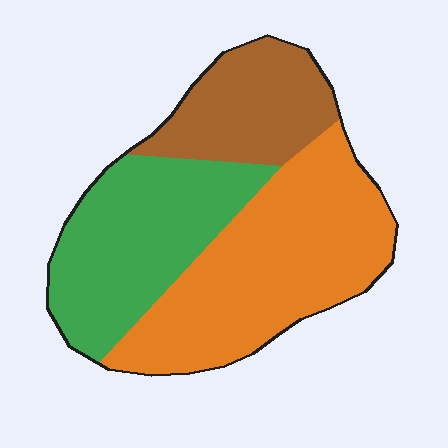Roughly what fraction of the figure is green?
Green takes up about one third (1/3) of the figure.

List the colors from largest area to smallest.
From largest to smallest: orange, green, brown.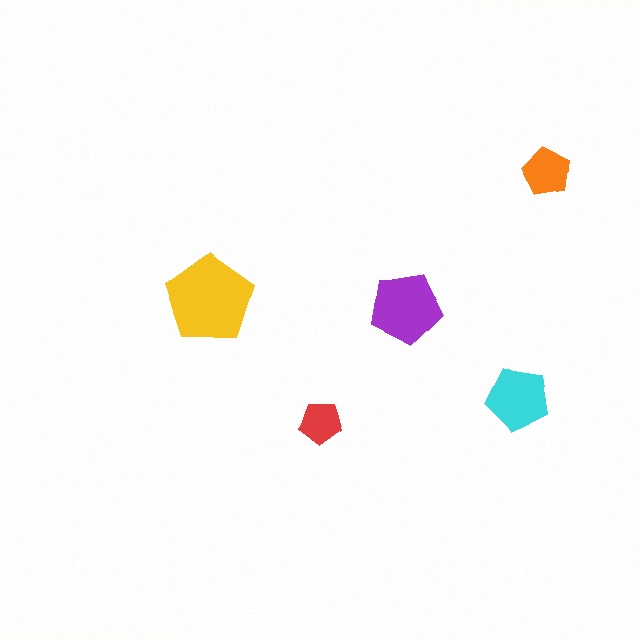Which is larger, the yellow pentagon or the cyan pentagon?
The yellow one.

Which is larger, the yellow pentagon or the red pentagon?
The yellow one.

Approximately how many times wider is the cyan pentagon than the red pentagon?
About 1.5 times wider.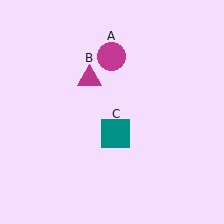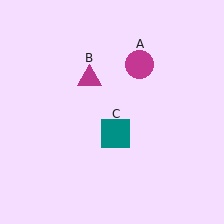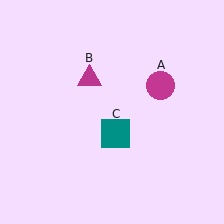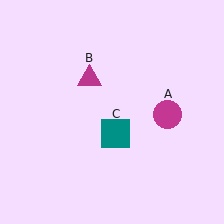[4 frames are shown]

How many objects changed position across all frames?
1 object changed position: magenta circle (object A).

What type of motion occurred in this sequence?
The magenta circle (object A) rotated clockwise around the center of the scene.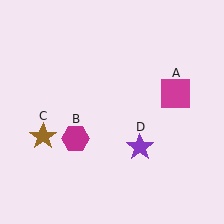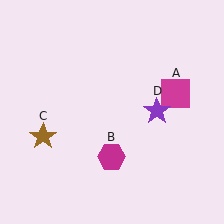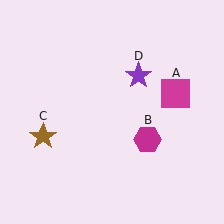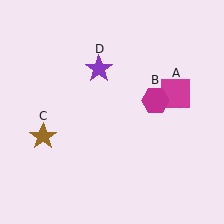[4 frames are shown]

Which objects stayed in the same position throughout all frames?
Magenta square (object A) and brown star (object C) remained stationary.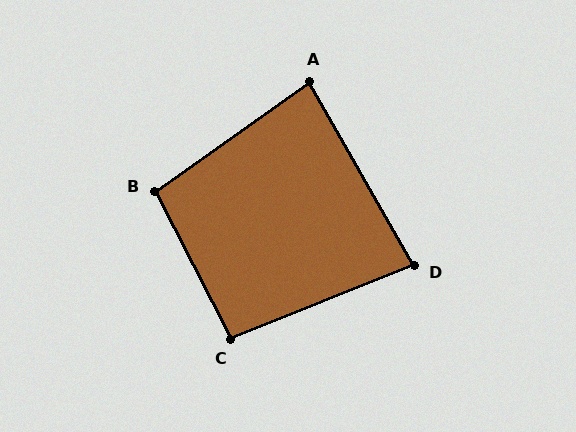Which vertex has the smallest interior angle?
D, at approximately 82 degrees.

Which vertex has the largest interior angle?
B, at approximately 98 degrees.